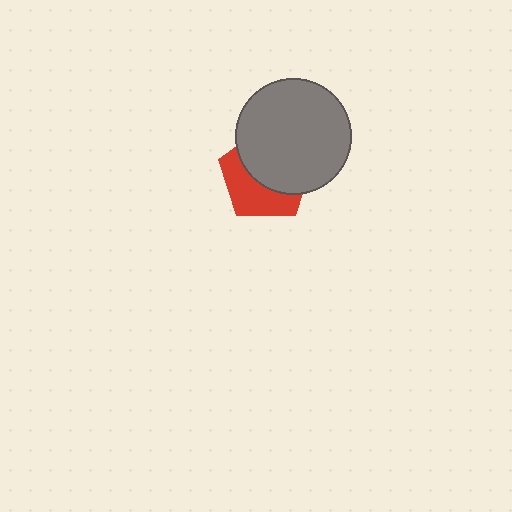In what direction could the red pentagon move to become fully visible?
The red pentagon could move toward the lower-left. That would shift it out from behind the gray circle entirely.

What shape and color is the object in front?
The object in front is a gray circle.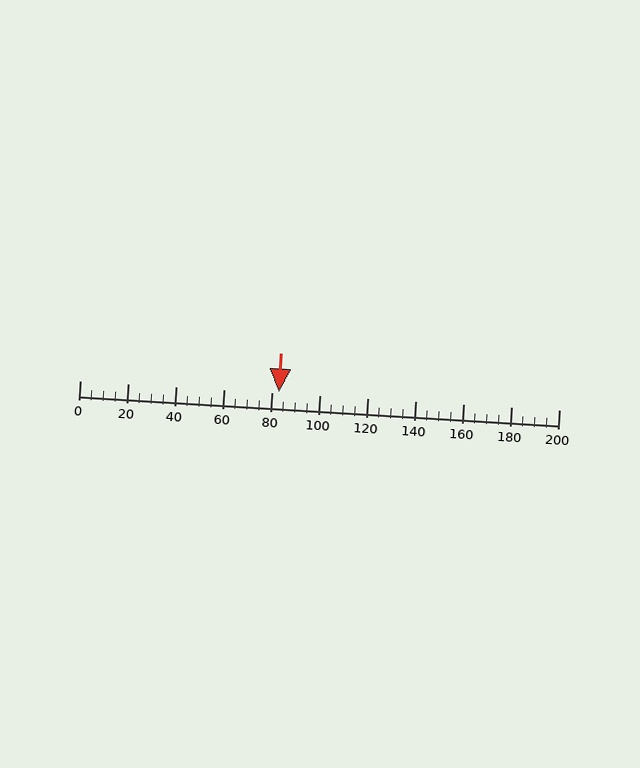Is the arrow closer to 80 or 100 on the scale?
The arrow is closer to 80.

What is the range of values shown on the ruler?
The ruler shows values from 0 to 200.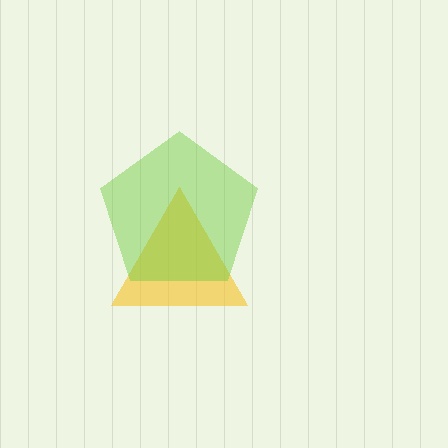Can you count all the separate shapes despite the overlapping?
Yes, there are 2 separate shapes.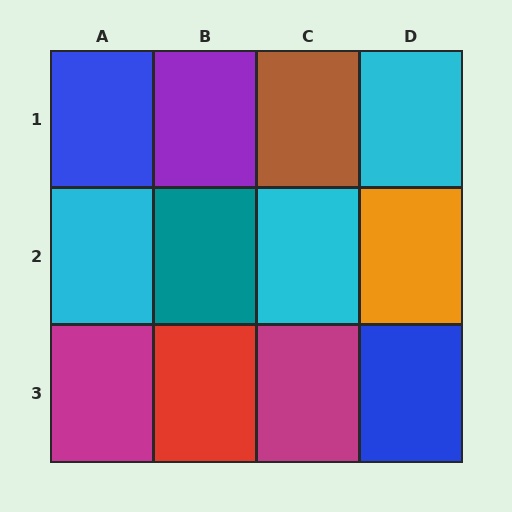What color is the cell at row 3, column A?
Magenta.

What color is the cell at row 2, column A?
Cyan.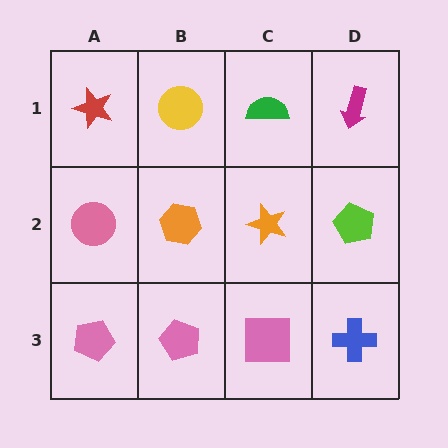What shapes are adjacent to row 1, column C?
An orange star (row 2, column C), a yellow circle (row 1, column B), a magenta arrow (row 1, column D).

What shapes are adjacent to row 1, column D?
A lime pentagon (row 2, column D), a green semicircle (row 1, column C).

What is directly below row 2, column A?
A pink pentagon.